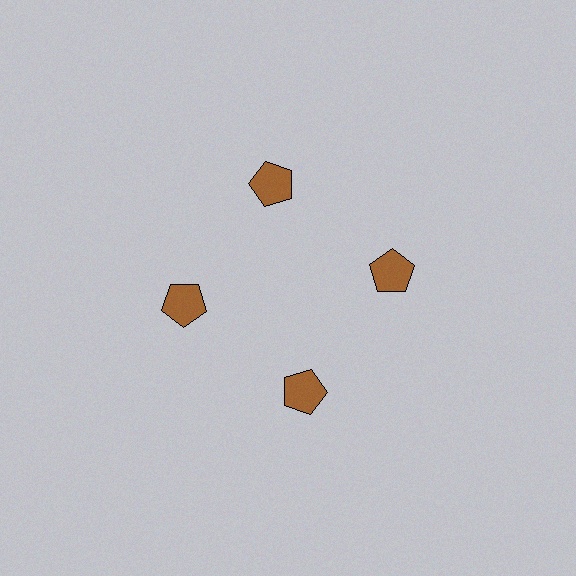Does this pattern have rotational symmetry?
Yes, this pattern has 4-fold rotational symmetry. It looks the same after rotating 90 degrees around the center.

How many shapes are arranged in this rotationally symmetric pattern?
There are 4 shapes, arranged in 4 groups of 1.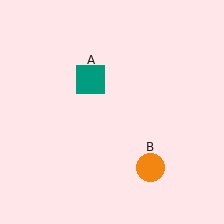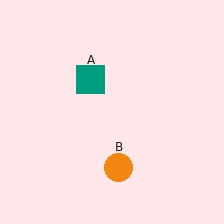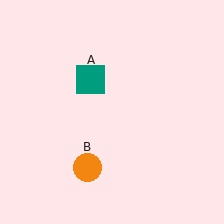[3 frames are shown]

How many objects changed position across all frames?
1 object changed position: orange circle (object B).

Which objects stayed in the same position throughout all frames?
Teal square (object A) remained stationary.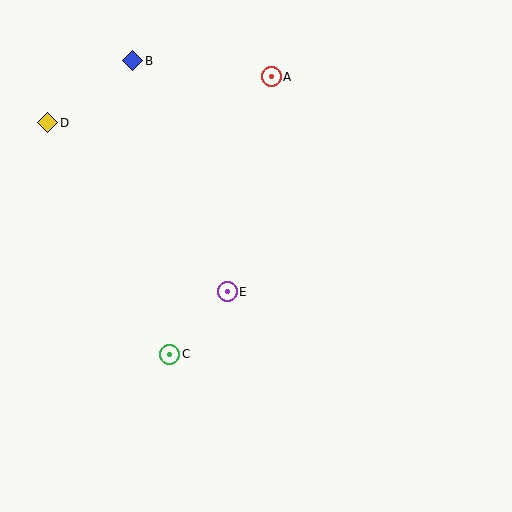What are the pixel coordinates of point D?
Point D is at (48, 123).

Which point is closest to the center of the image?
Point E at (227, 292) is closest to the center.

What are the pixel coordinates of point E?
Point E is at (227, 292).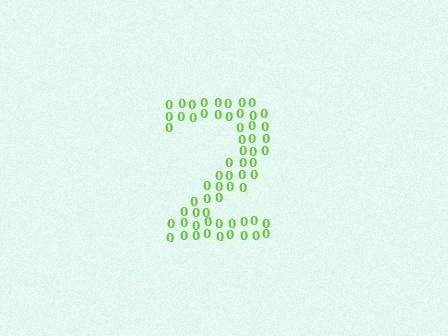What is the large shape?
The large shape is the digit 2.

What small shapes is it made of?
It is made of small digit 0's.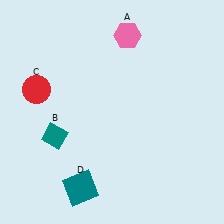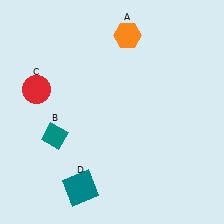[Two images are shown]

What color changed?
The hexagon (A) changed from pink in Image 1 to orange in Image 2.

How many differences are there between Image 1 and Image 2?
There is 1 difference between the two images.